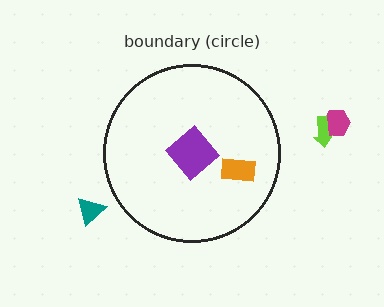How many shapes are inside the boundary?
2 inside, 3 outside.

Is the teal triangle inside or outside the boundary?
Outside.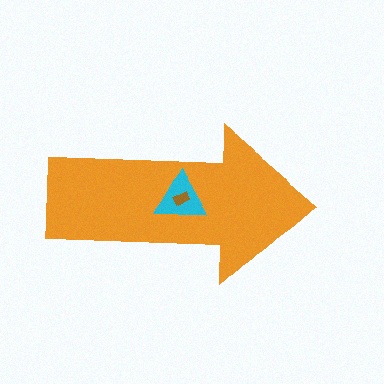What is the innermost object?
The brown rectangle.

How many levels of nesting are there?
3.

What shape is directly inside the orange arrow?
The cyan triangle.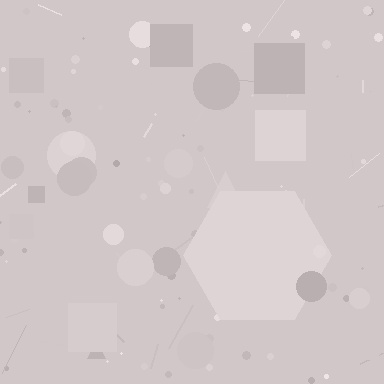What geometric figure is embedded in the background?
A hexagon is embedded in the background.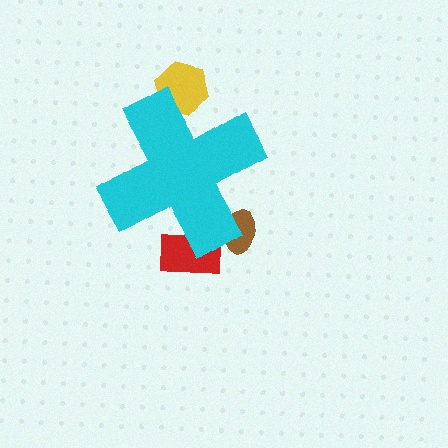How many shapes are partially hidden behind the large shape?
3 shapes are partially hidden.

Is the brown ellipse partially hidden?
Yes, the brown ellipse is partially hidden behind the cyan cross.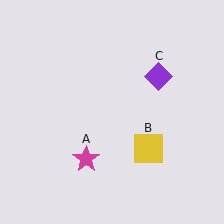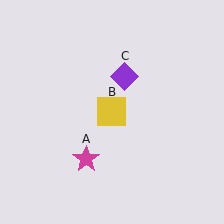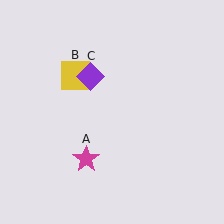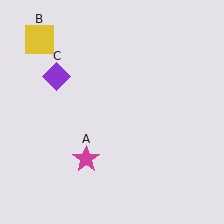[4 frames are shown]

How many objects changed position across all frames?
2 objects changed position: yellow square (object B), purple diamond (object C).